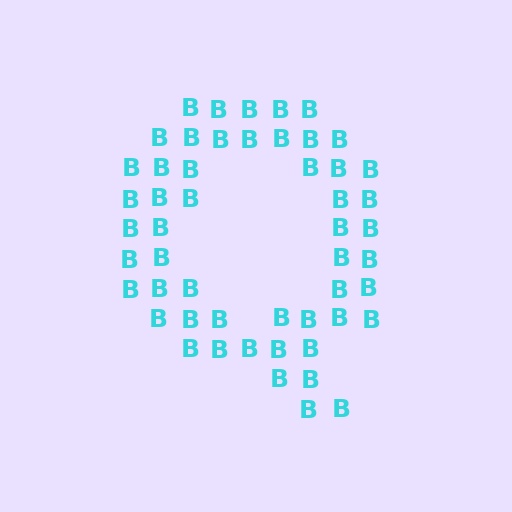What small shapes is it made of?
It is made of small letter B's.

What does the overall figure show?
The overall figure shows the letter Q.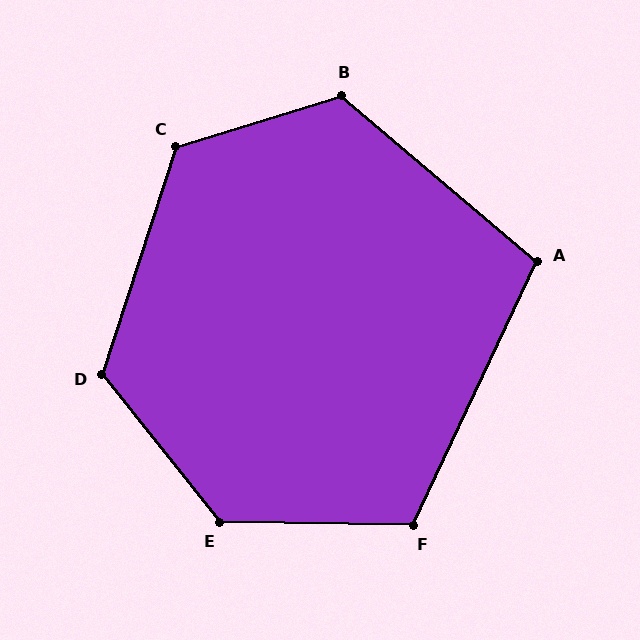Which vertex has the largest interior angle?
E, at approximately 130 degrees.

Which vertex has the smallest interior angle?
A, at approximately 105 degrees.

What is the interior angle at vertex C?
Approximately 125 degrees (obtuse).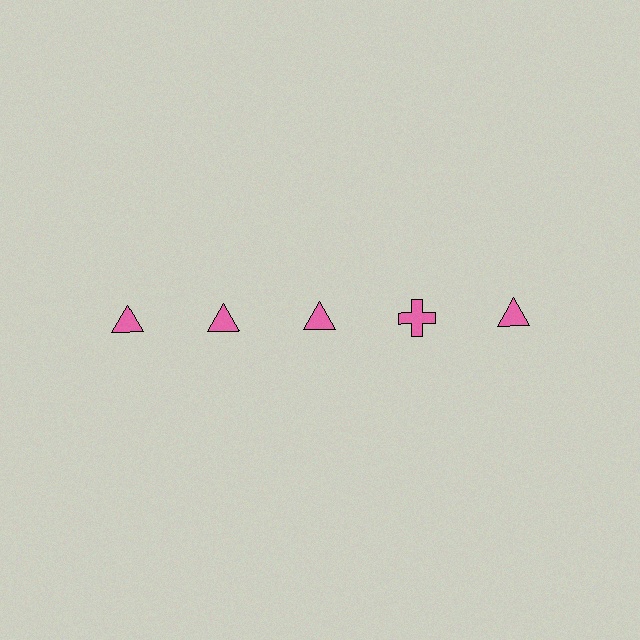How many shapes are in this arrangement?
There are 5 shapes arranged in a grid pattern.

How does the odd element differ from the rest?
It has a different shape: cross instead of triangle.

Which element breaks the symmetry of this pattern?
The pink cross in the top row, second from right column breaks the symmetry. All other shapes are pink triangles.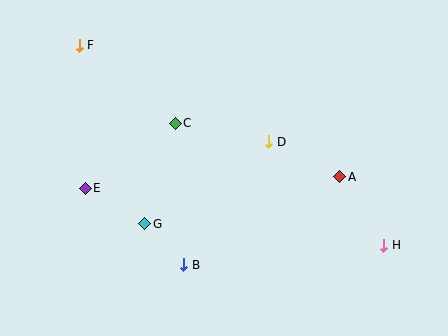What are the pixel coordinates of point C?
Point C is at (175, 123).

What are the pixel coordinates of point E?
Point E is at (85, 188).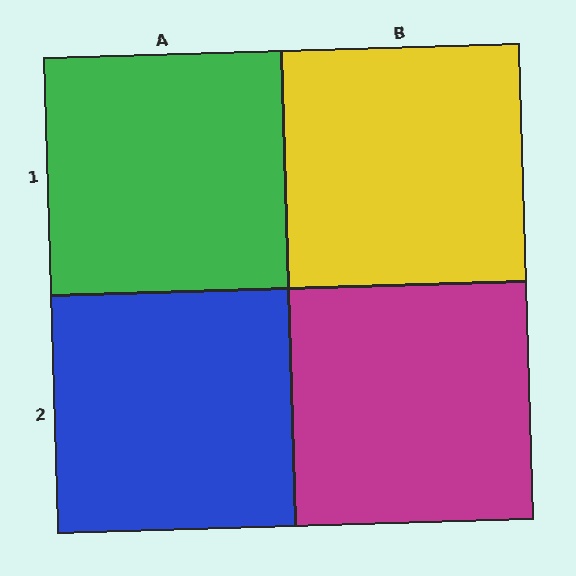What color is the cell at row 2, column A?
Blue.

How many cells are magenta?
1 cell is magenta.